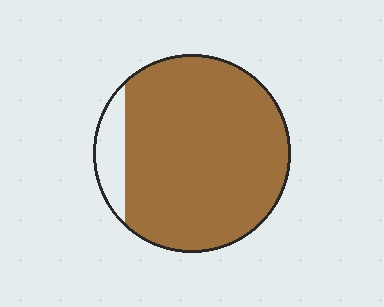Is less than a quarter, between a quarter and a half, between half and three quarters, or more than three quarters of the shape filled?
More than three quarters.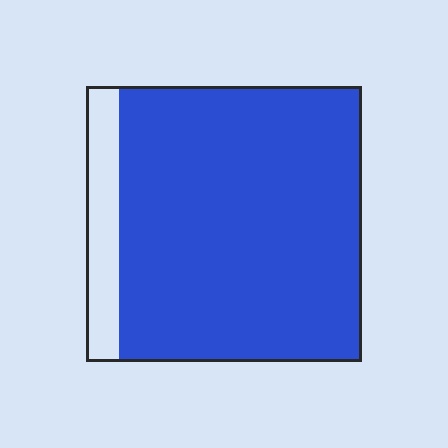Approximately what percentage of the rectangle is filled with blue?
Approximately 90%.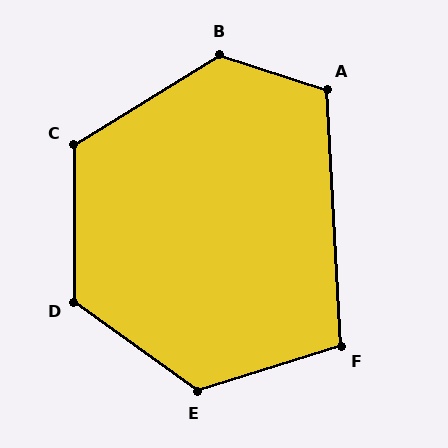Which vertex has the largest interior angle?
B, at approximately 130 degrees.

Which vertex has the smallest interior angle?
F, at approximately 104 degrees.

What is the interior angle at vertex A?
Approximately 111 degrees (obtuse).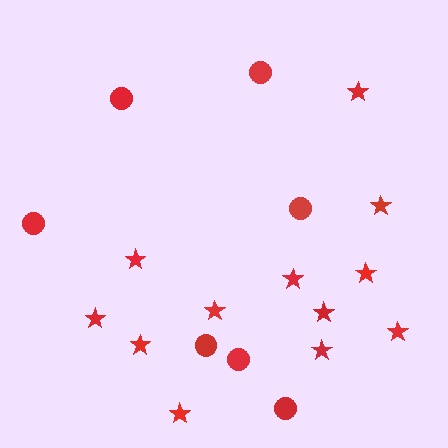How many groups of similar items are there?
There are 2 groups: one group of circles (7) and one group of stars (12).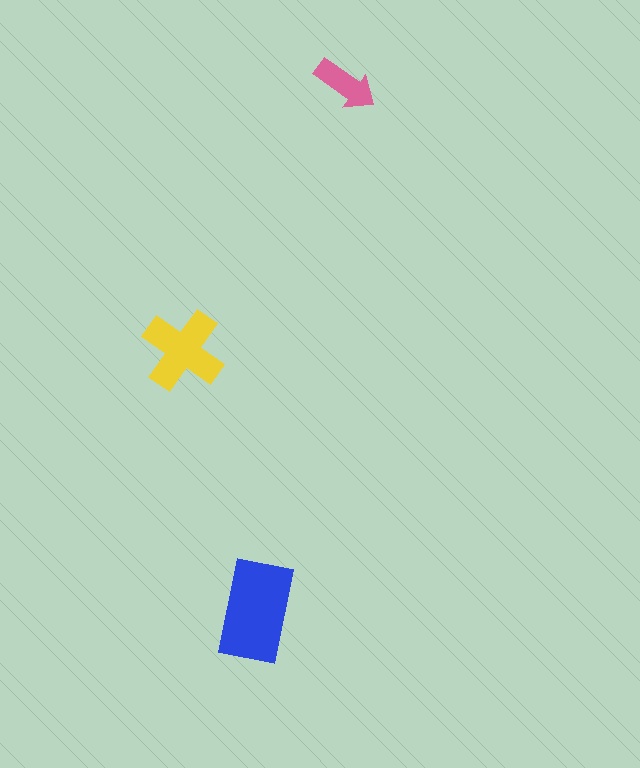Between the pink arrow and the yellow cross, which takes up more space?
The yellow cross.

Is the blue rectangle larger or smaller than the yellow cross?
Larger.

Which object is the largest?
The blue rectangle.